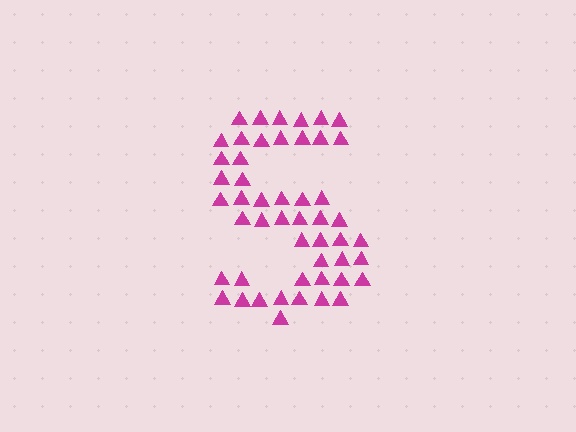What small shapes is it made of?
It is made of small triangles.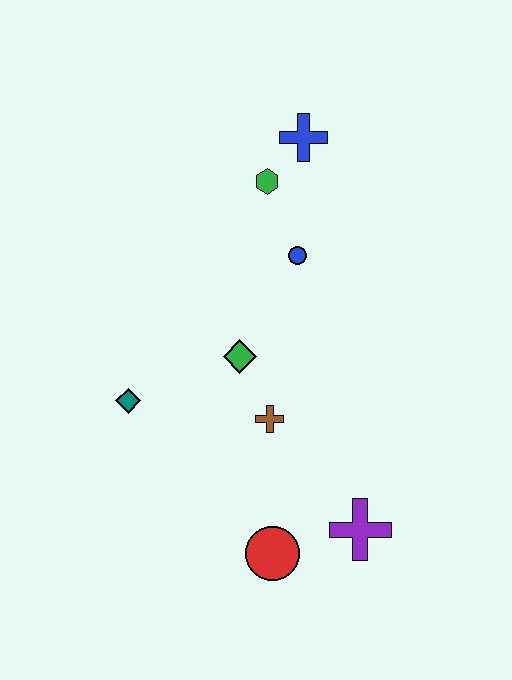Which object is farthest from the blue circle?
The red circle is farthest from the blue circle.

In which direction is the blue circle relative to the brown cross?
The blue circle is above the brown cross.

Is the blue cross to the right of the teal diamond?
Yes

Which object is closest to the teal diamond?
The green diamond is closest to the teal diamond.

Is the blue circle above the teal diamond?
Yes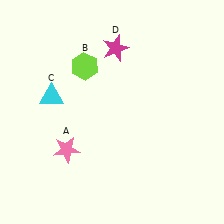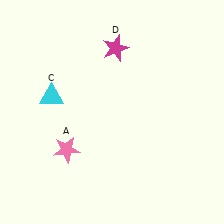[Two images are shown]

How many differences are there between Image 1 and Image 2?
There is 1 difference between the two images.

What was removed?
The lime hexagon (B) was removed in Image 2.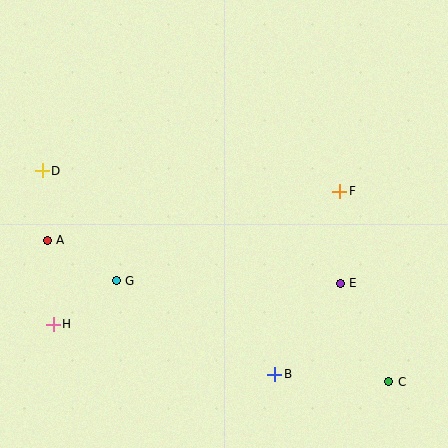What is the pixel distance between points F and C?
The distance between F and C is 197 pixels.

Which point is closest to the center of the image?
Point F at (340, 191) is closest to the center.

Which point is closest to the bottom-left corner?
Point H is closest to the bottom-left corner.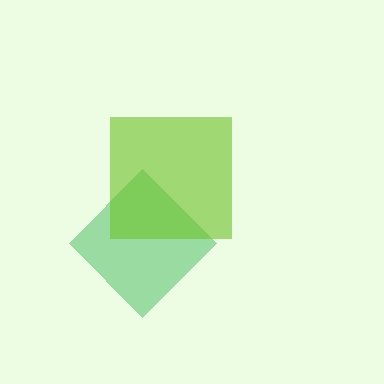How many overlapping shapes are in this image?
There are 2 overlapping shapes in the image.